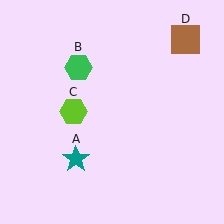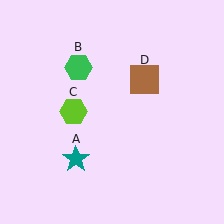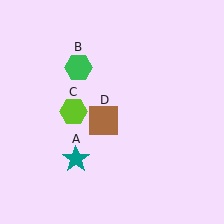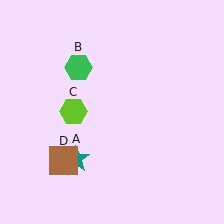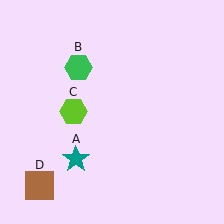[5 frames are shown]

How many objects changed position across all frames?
1 object changed position: brown square (object D).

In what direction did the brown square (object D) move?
The brown square (object D) moved down and to the left.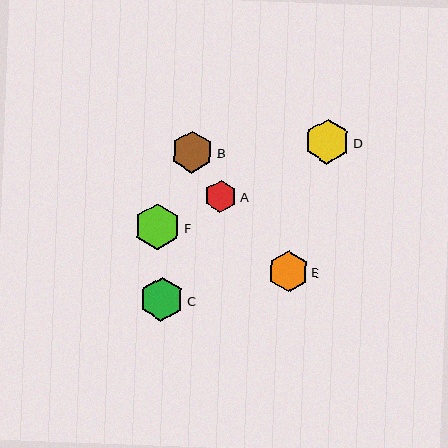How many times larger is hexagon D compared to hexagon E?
Hexagon D is approximately 1.1 times the size of hexagon E.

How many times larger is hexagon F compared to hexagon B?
Hexagon F is approximately 1.1 times the size of hexagon B.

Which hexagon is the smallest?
Hexagon A is the smallest with a size of approximately 32 pixels.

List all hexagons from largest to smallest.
From largest to smallest: F, D, C, B, E, A.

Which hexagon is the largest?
Hexagon F is the largest with a size of approximately 46 pixels.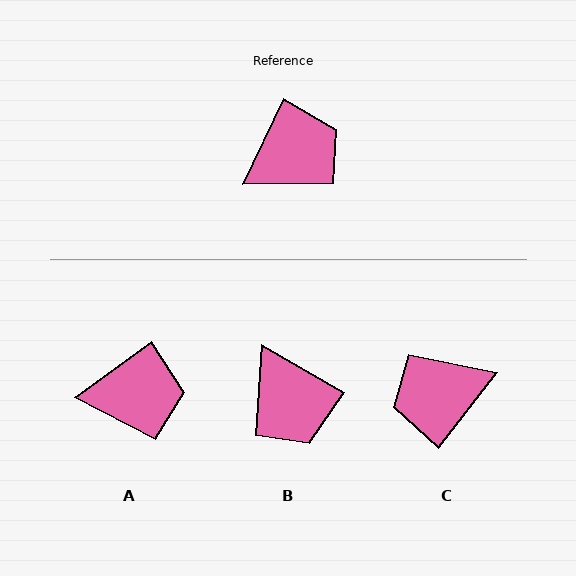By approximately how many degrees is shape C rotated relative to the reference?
Approximately 168 degrees counter-clockwise.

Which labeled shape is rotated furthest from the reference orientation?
C, about 168 degrees away.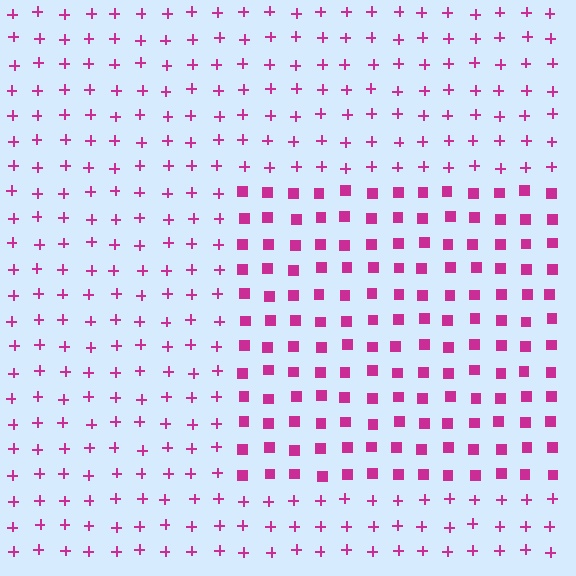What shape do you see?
I see a rectangle.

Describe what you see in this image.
The image is filled with small magenta elements arranged in a uniform grid. A rectangle-shaped region contains squares, while the surrounding area contains plus signs. The boundary is defined purely by the change in element shape.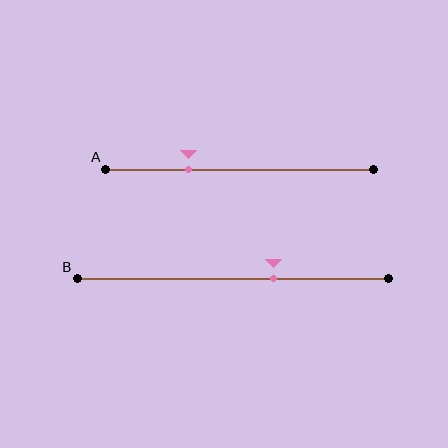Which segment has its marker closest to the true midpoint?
Segment B has its marker closest to the true midpoint.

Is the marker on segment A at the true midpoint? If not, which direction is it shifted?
No, the marker on segment A is shifted to the left by about 19% of the segment length.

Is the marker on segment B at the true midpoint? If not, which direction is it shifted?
No, the marker on segment B is shifted to the right by about 13% of the segment length.